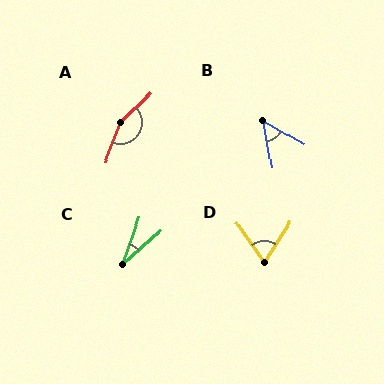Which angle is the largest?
A, at approximately 154 degrees.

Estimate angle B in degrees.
Approximately 49 degrees.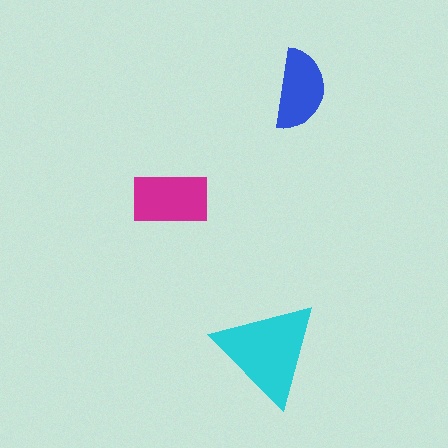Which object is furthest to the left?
The magenta rectangle is leftmost.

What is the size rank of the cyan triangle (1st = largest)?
1st.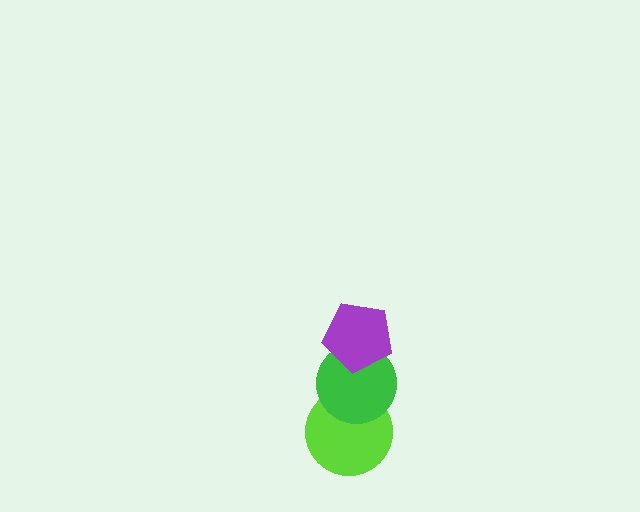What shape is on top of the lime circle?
The green circle is on top of the lime circle.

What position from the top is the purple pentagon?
The purple pentagon is 1st from the top.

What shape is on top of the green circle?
The purple pentagon is on top of the green circle.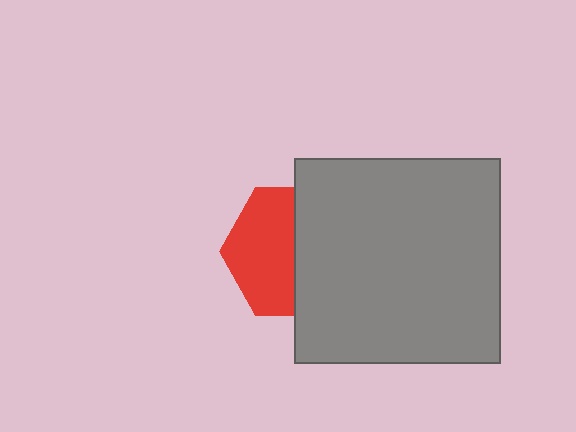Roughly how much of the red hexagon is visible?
About half of it is visible (roughly 51%).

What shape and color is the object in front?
The object in front is a gray square.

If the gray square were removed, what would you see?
You would see the complete red hexagon.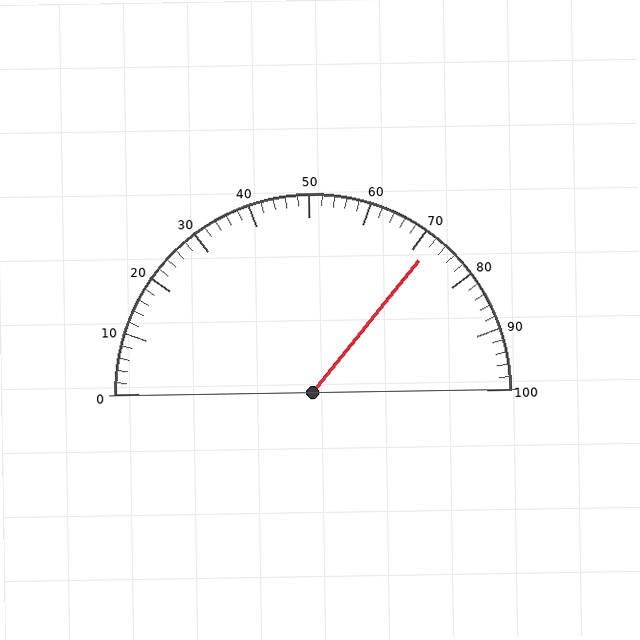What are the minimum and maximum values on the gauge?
The gauge ranges from 0 to 100.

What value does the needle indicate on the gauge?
The needle indicates approximately 72.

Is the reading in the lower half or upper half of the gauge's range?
The reading is in the upper half of the range (0 to 100).